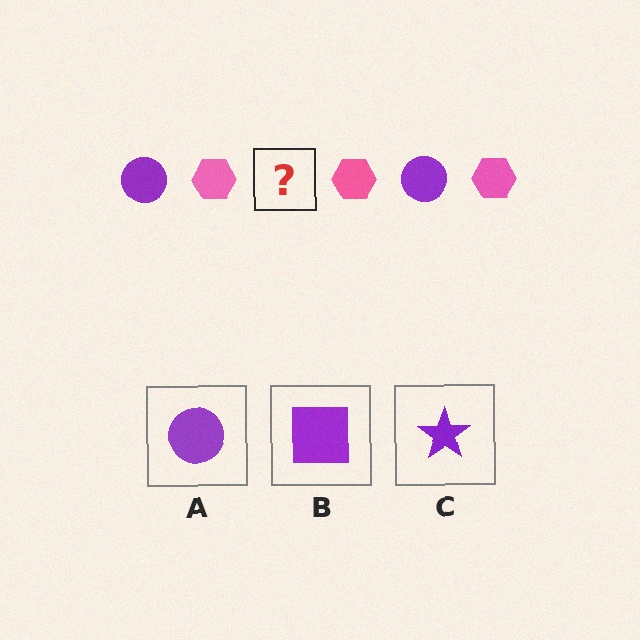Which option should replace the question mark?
Option A.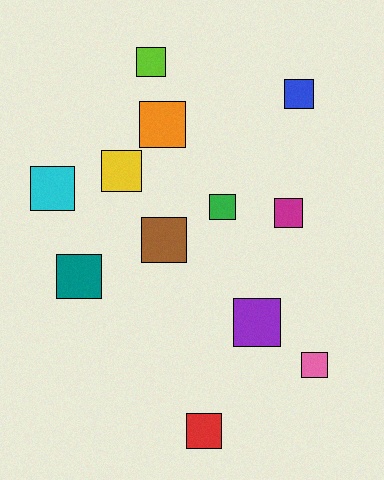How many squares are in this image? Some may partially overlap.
There are 12 squares.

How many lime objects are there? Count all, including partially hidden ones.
There is 1 lime object.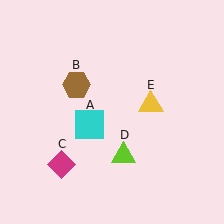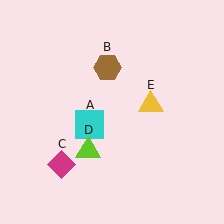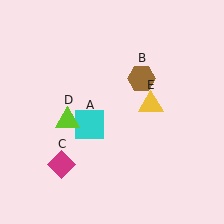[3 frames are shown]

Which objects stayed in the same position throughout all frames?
Cyan square (object A) and magenta diamond (object C) and yellow triangle (object E) remained stationary.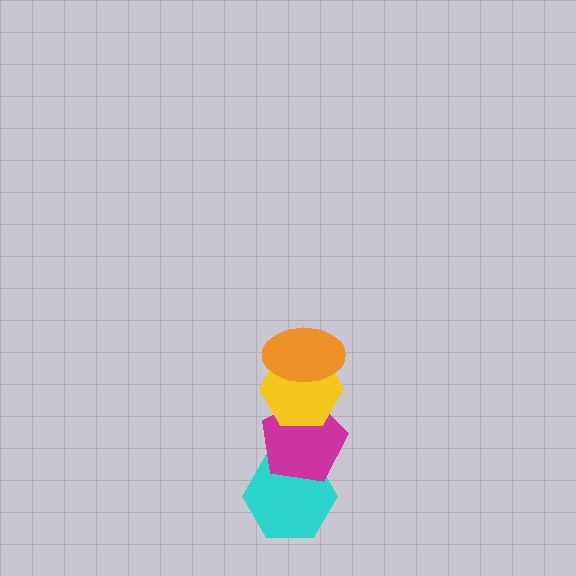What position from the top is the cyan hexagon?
The cyan hexagon is 4th from the top.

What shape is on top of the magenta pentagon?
The yellow hexagon is on top of the magenta pentagon.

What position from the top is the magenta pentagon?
The magenta pentagon is 3rd from the top.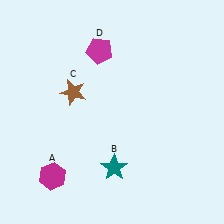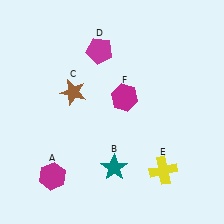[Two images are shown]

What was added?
A yellow cross (E), a magenta hexagon (F) were added in Image 2.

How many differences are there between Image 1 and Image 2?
There are 2 differences between the two images.